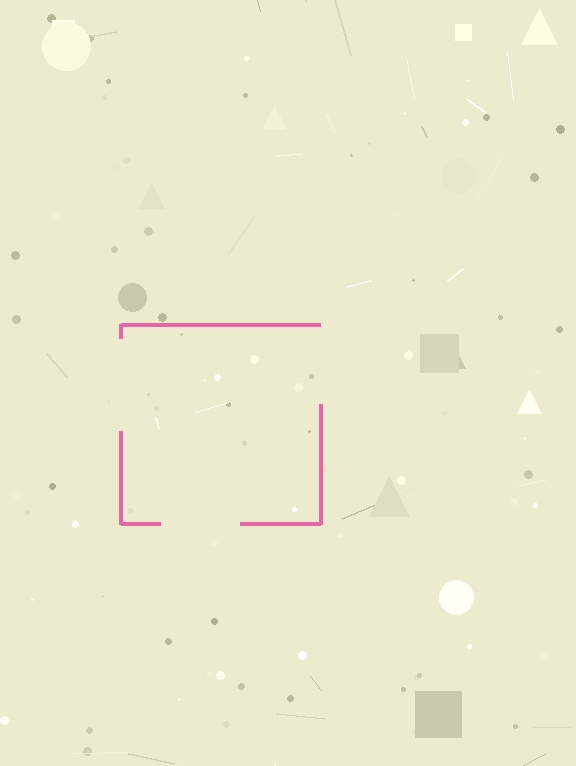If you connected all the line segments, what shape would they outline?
They would outline a square.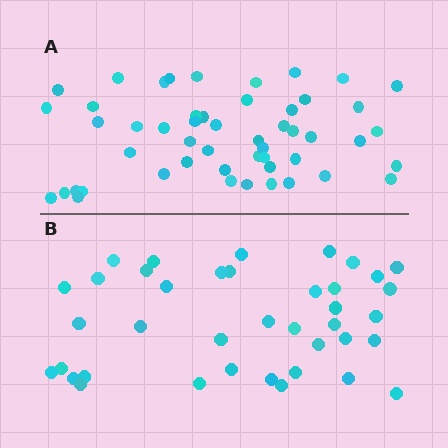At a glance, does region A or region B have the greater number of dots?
Region A (the top region) has more dots.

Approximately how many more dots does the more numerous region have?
Region A has roughly 12 or so more dots than region B.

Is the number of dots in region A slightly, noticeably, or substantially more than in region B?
Region A has noticeably more, but not dramatically so. The ratio is roughly 1.3 to 1.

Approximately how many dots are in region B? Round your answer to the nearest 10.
About 40 dots. (The exact count is 39, which rounds to 40.)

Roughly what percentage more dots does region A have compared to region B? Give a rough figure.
About 30% more.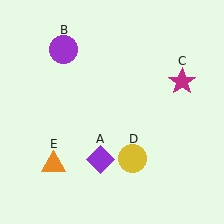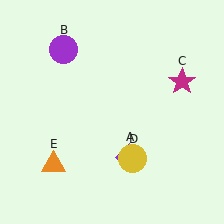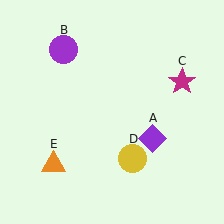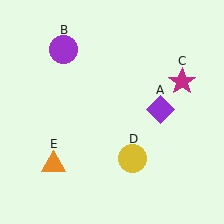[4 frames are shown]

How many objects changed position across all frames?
1 object changed position: purple diamond (object A).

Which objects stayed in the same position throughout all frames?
Purple circle (object B) and magenta star (object C) and yellow circle (object D) and orange triangle (object E) remained stationary.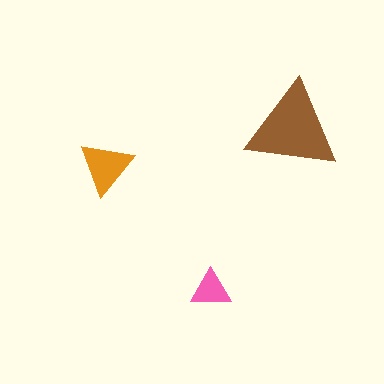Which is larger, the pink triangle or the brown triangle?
The brown one.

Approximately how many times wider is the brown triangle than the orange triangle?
About 1.5 times wider.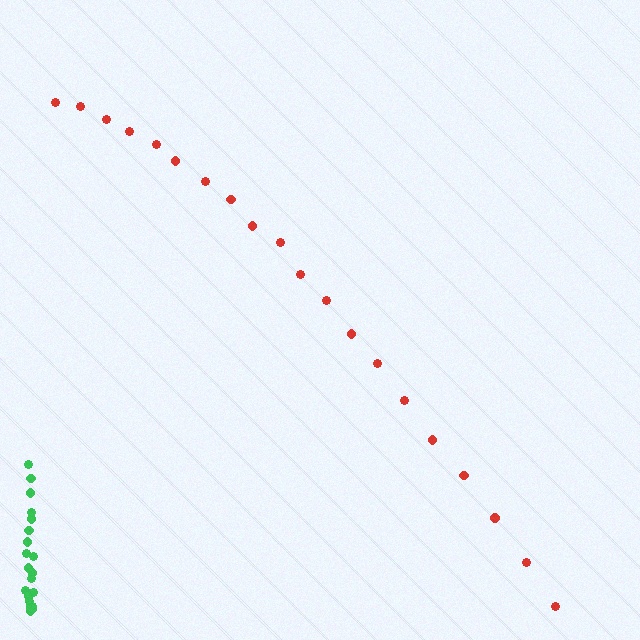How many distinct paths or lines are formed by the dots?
There are 2 distinct paths.